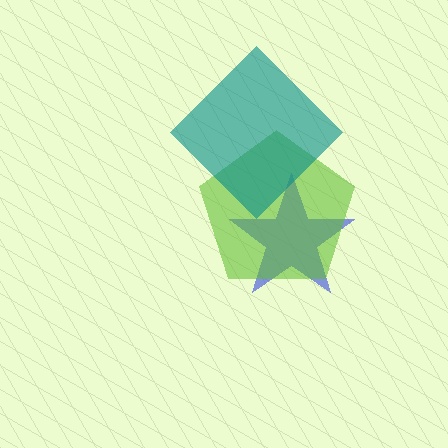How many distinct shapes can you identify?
There are 3 distinct shapes: a blue star, a lime pentagon, a teal diamond.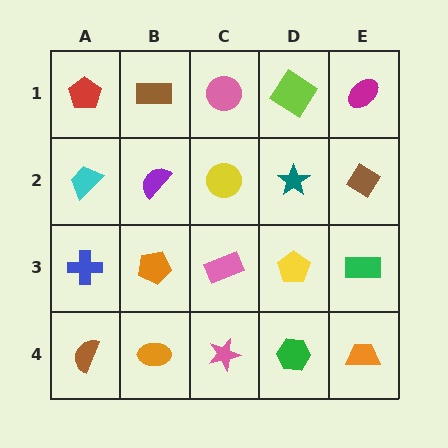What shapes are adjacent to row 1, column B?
A purple semicircle (row 2, column B), a red pentagon (row 1, column A), a pink circle (row 1, column C).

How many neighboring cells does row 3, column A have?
3.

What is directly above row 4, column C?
A pink rectangle.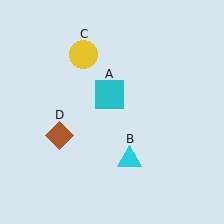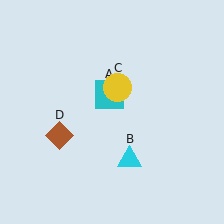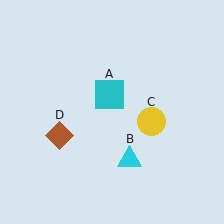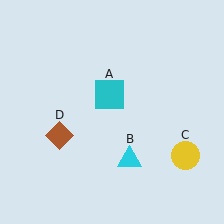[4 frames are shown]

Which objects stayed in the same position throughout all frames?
Cyan square (object A) and cyan triangle (object B) and brown diamond (object D) remained stationary.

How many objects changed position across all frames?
1 object changed position: yellow circle (object C).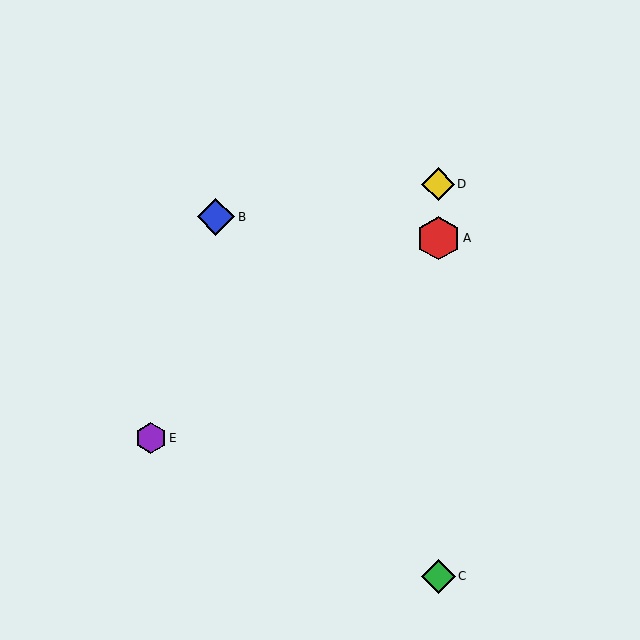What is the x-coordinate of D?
Object D is at x≈438.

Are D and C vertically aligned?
Yes, both are at x≈438.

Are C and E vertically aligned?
No, C is at x≈438 and E is at x≈151.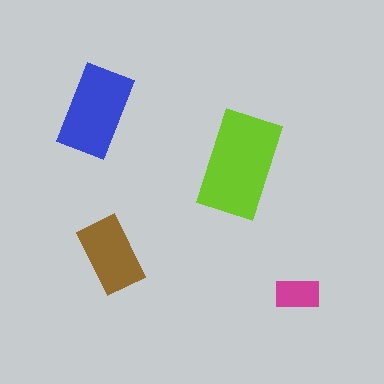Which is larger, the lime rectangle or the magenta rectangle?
The lime one.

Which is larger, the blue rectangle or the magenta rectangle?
The blue one.